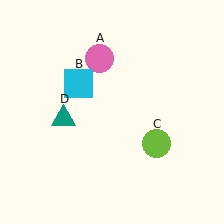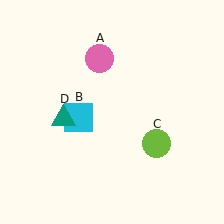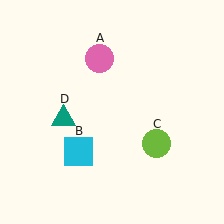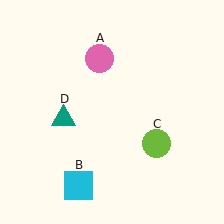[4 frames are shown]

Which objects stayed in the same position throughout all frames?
Pink circle (object A) and lime circle (object C) and teal triangle (object D) remained stationary.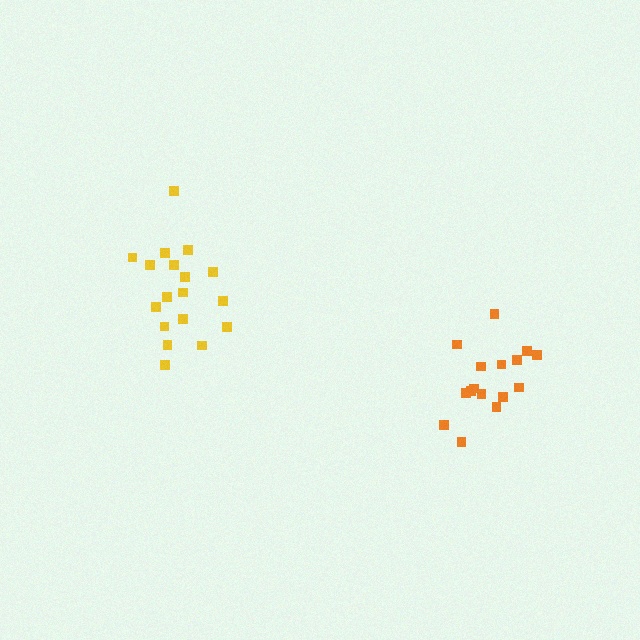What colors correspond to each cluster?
The clusters are colored: yellow, orange.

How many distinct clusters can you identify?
There are 2 distinct clusters.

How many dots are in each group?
Group 1: 18 dots, Group 2: 16 dots (34 total).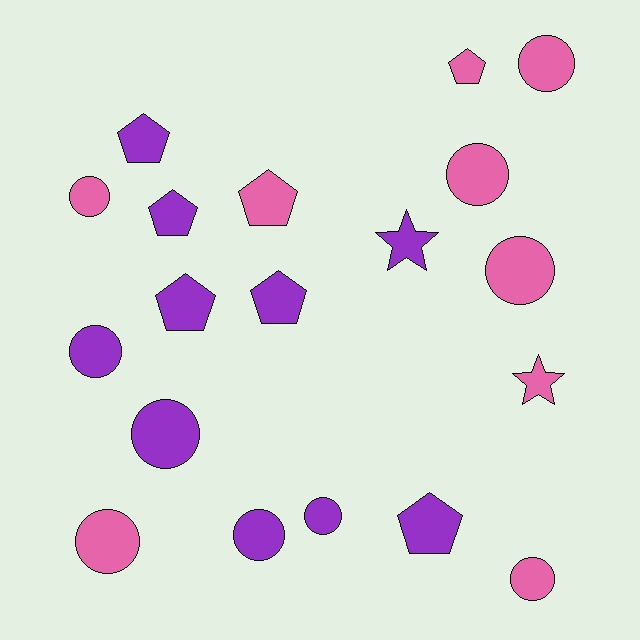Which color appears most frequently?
Purple, with 10 objects.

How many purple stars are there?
There is 1 purple star.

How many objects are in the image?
There are 19 objects.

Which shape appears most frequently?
Circle, with 10 objects.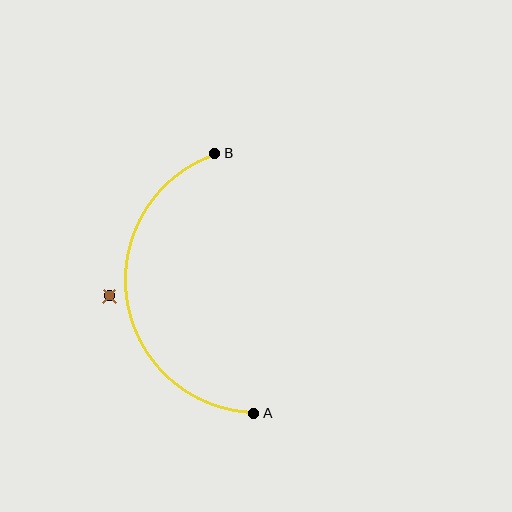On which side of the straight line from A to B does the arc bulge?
The arc bulges to the left of the straight line connecting A and B.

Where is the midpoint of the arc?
The arc midpoint is the point on the curve farthest from the straight line joining A and B. It sits to the left of that line.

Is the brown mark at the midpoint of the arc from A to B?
No — the brown mark does not lie on the arc at all. It sits slightly outside the curve.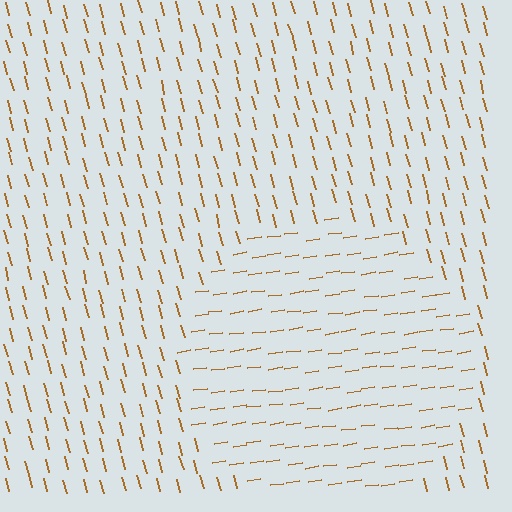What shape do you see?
I see a circle.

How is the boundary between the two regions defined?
The boundary is defined purely by a change in line orientation (approximately 83 degrees difference). All lines are the same color and thickness.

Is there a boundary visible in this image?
Yes, there is a texture boundary formed by a change in line orientation.